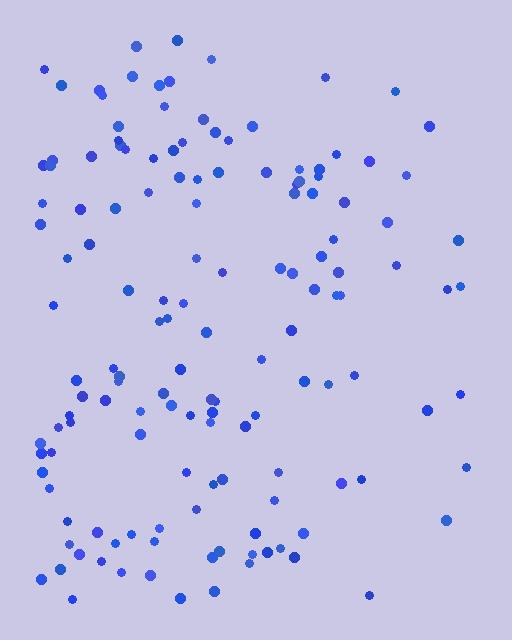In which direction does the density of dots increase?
From right to left, with the left side densest.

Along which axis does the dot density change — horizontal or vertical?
Horizontal.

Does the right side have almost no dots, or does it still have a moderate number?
Still a moderate number, just noticeably fewer than the left.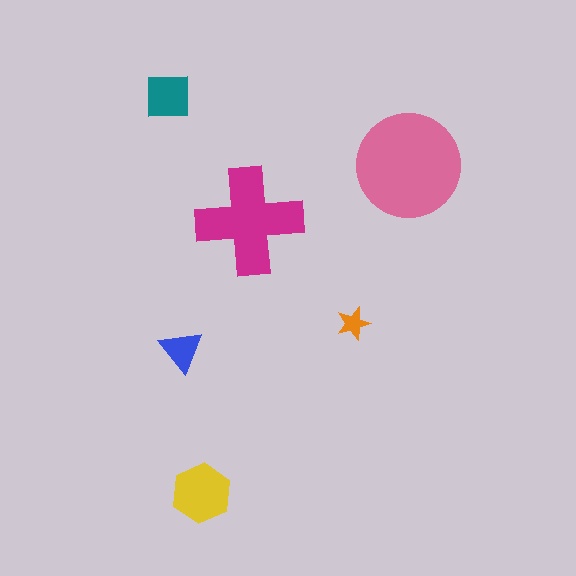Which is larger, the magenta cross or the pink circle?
The pink circle.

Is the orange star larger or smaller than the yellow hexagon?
Smaller.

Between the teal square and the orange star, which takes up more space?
The teal square.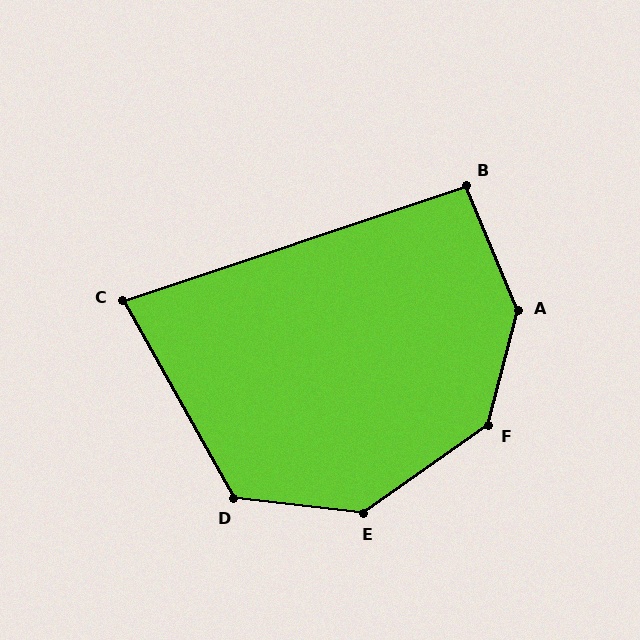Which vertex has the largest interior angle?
A, at approximately 143 degrees.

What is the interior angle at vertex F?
Approximately 140 degrees (obtuse).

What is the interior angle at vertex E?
Approximately 138 degrees (obtuse).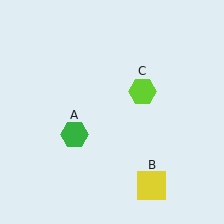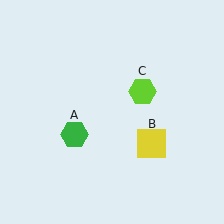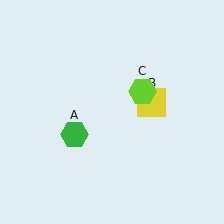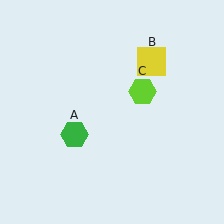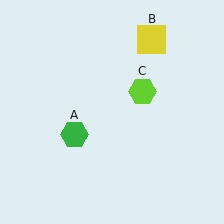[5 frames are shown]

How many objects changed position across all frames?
1 object changed position: yellow square (object B).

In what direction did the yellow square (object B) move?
The yellow square (object B) moved up.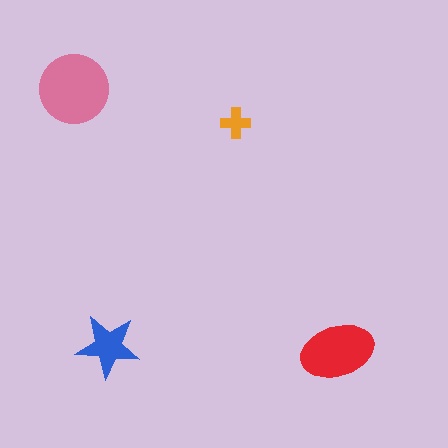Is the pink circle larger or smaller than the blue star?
Larger.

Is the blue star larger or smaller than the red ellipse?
Smaller.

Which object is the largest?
The pink circle.